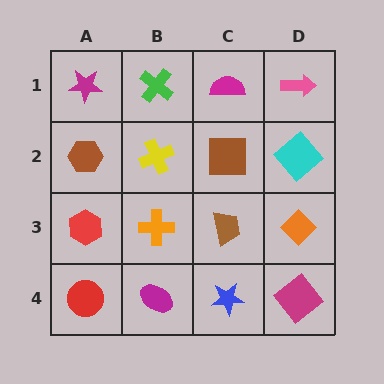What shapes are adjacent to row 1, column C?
A brown square (row 2, column C), a green cross (row 1, column B), a pink arrow (row 1, column D).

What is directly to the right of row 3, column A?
An orange cross.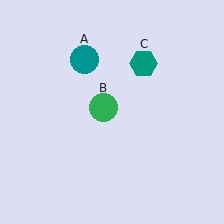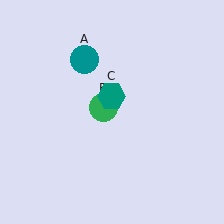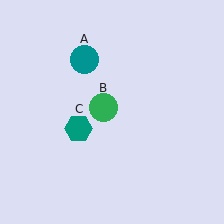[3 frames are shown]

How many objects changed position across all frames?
1 object changed position: teal hexagon (object C).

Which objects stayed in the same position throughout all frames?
Teal circle (object A) and green circle (object B) remained stationary.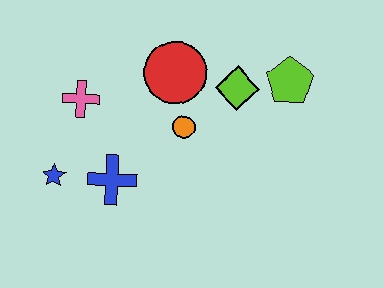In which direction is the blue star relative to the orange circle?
The blue star is to the left of the orange circle.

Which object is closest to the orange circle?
The red circle is closest to the orange circle.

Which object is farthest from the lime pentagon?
The blue star is farthest from the lime pentagon.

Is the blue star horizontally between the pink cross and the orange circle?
No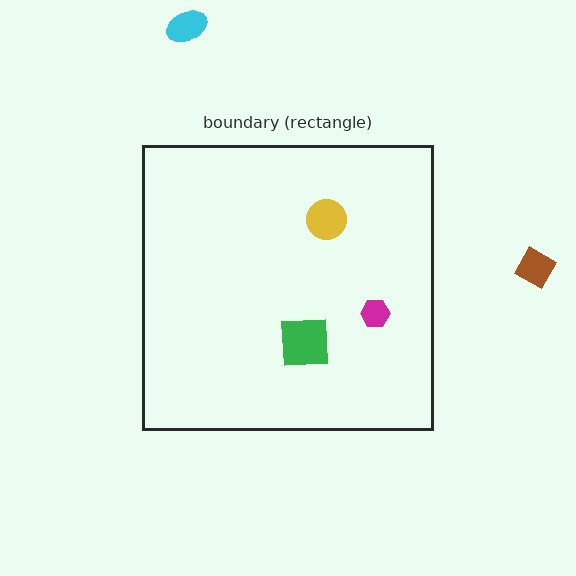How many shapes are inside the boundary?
3 inside, 2 outside.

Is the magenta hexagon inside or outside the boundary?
Inside.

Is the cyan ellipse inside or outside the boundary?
Outside.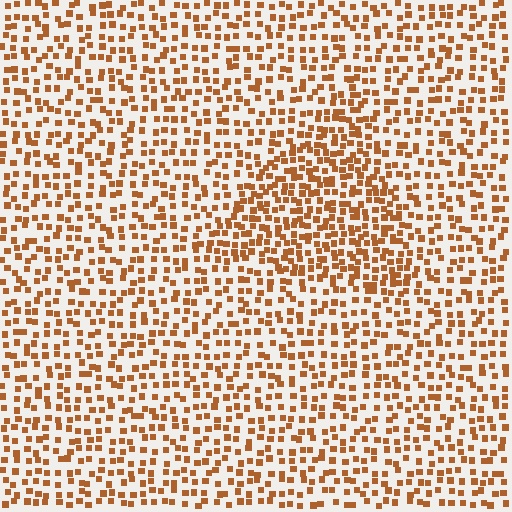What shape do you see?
I see a triangle.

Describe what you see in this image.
The image contains small brown elements arranged at two different densities. A triangle-shaped region is visible where the elements are more densely packed than the surrounding area.